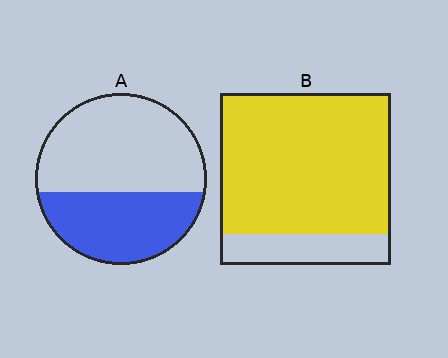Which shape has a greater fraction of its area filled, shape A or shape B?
Shape B.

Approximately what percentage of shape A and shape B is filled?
A is approximately 40% and B is approximately 80%.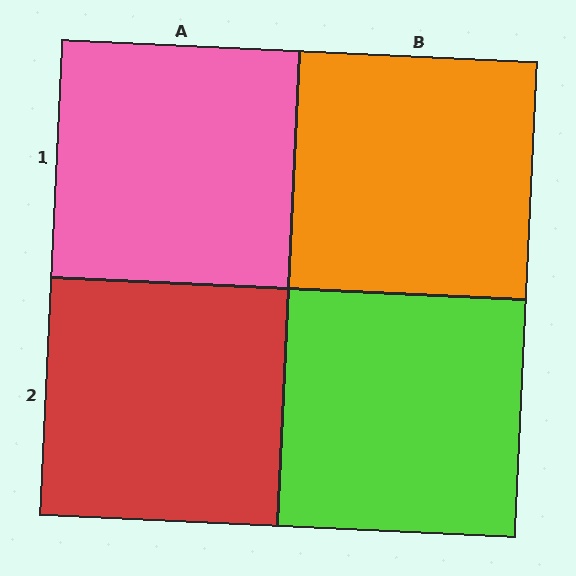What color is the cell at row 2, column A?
Red.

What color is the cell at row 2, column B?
Lime.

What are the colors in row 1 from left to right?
Pink, orange.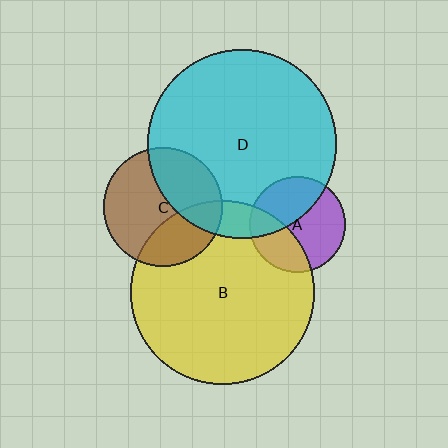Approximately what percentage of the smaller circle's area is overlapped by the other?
Approximately 10%.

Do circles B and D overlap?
Yes.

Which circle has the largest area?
Circle D (cyan).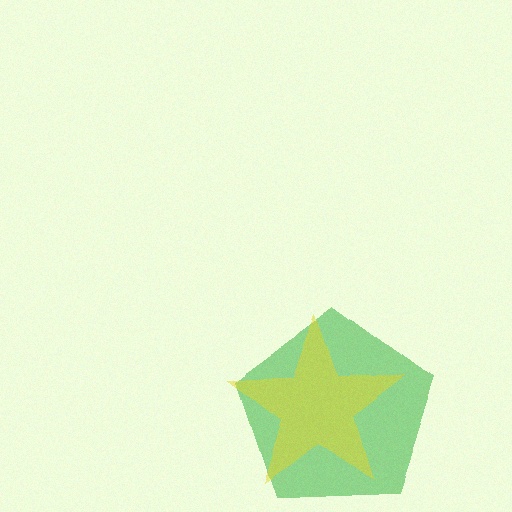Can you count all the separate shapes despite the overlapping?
Yes, there are 2 separate shapes.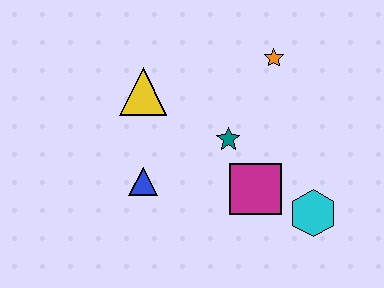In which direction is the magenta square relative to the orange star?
The magenta square is below the orange star.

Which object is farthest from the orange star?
The blue triangle is farthest from the orange star.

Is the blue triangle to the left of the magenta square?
Yes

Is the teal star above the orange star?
No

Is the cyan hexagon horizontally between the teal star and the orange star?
No